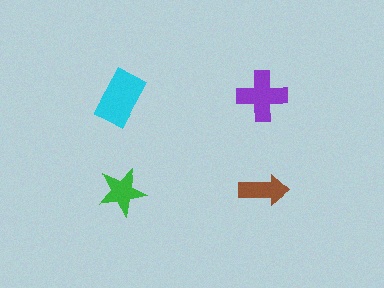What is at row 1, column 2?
A purple cross.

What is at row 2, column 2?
A brown arrow.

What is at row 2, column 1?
A green star.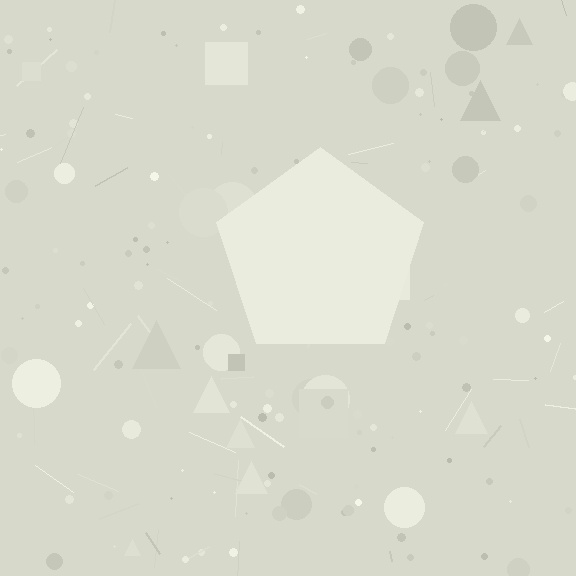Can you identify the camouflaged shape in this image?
The camouflaged shape is a pentagon.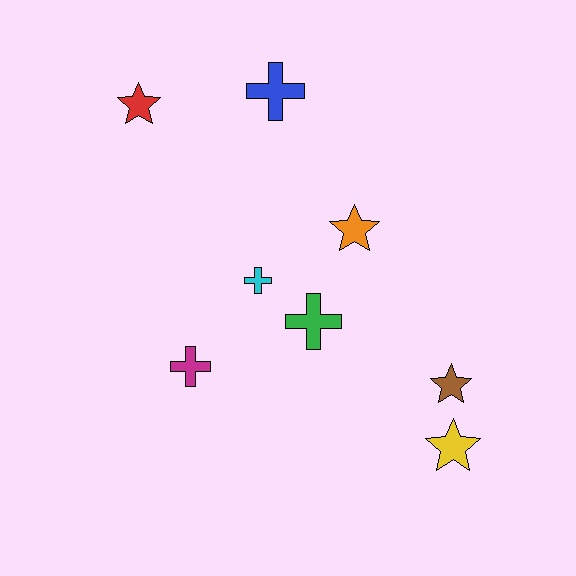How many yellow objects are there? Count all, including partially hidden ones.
There is 1 yellow object.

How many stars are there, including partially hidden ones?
There are 4 stars.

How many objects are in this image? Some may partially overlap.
There are 8 objects.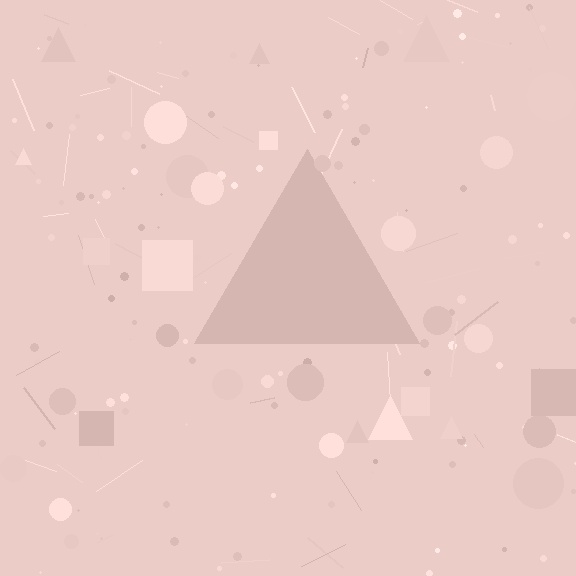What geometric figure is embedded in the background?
A triangle is embedded in the background.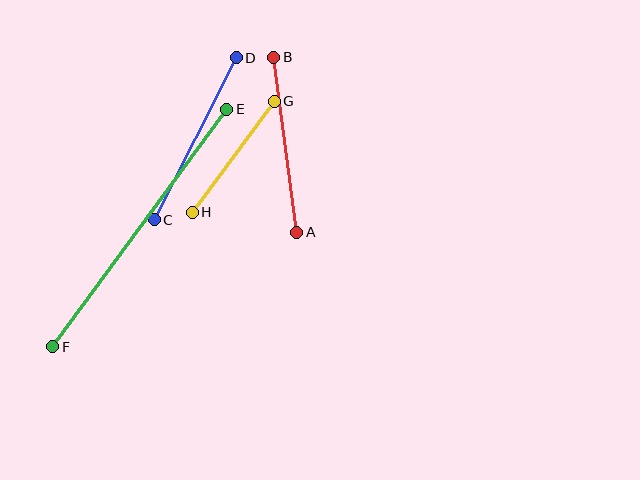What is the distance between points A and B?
The distance is approximately 176 pixels.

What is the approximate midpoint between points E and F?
The midpoint is at approximately (140, 228) pixels.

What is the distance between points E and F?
The distance is approximately 294 pixels.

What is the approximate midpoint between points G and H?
The midpoint is at approximately (233, 157) pixels.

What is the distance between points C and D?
The distance is approximately 181 pixels.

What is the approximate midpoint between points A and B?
The midpoint is at approximately (285, 145) pixels.